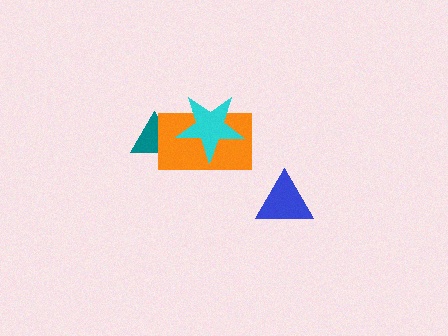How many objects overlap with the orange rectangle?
2 objects overlap with the orange rectangle.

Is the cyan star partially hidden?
No, no other shape covers it.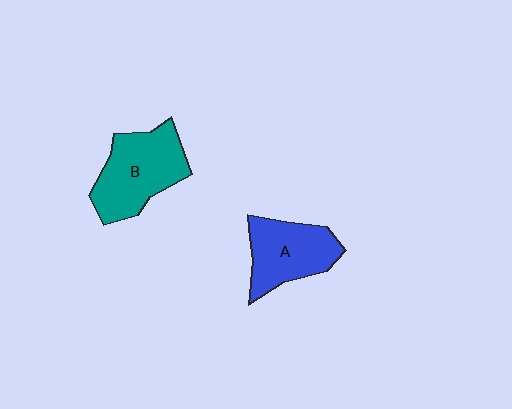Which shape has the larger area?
Shape B (teal).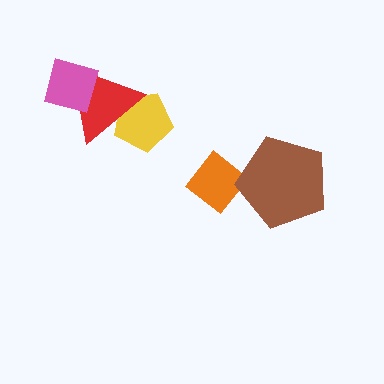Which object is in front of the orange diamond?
The brown pentagon is in front of the orange diamond.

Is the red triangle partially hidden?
Yes, it is partially covered by another shape.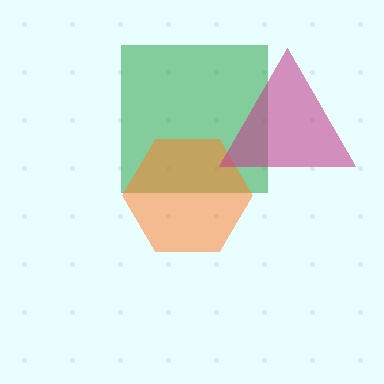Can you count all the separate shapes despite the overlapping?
Yes, there are 3 separate shapes.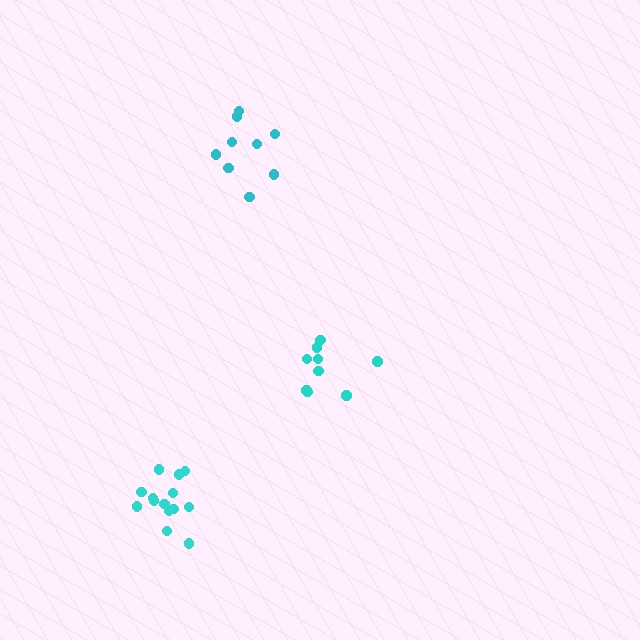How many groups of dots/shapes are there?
There are 3 groups.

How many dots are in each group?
Group 1: 9 dots, Group 2: 9 dots, Group 3: 14 dots (32 total).